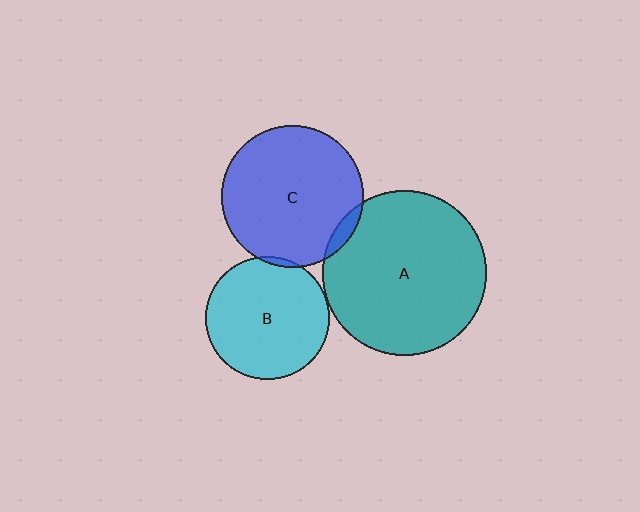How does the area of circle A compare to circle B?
Approximately 1.8 times.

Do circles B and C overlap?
Yes.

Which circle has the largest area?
Circle A (teal).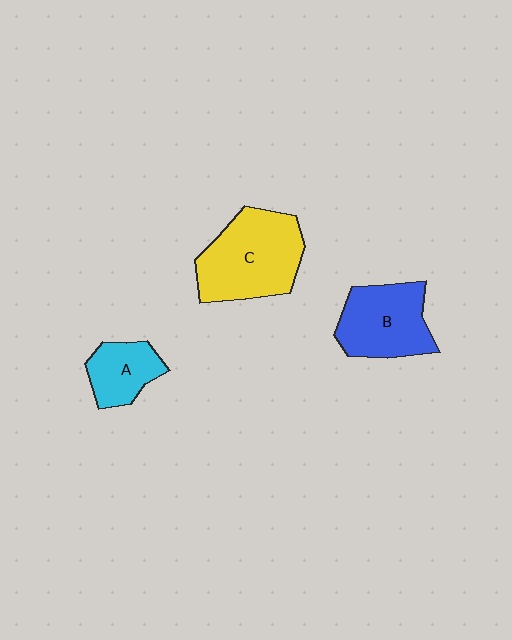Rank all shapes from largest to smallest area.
From largest to smallest: C (yellow), B (blue), A (cyan).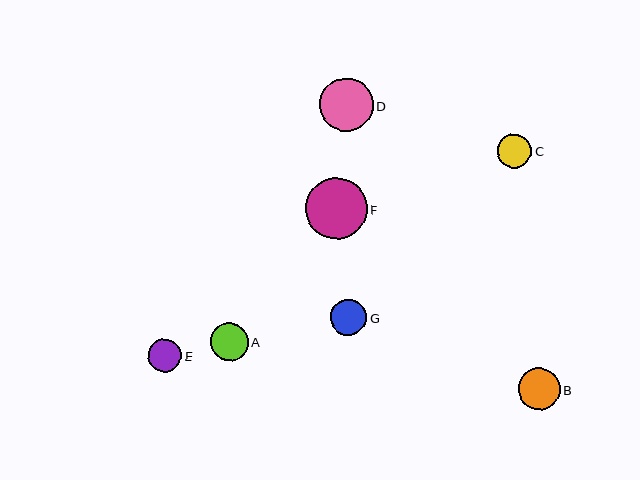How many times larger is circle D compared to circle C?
Circle D is approximately 1.6 times the size of circle C.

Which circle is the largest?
Circle F is the largest with a size of approximately 62 pixels.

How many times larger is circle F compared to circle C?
Circle F is approximately 1.8 times the size of circle C.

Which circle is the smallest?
Circle E is the smallest with a size of approximately 33 pixels.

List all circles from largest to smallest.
From largest to smallest: F, D, B, A, G, C, E.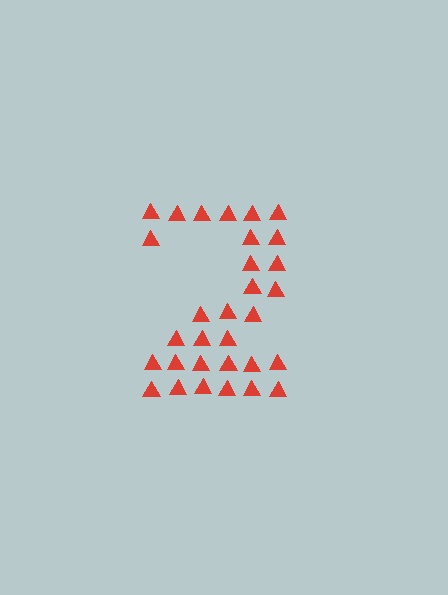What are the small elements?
The small elements are triangles.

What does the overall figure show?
The overall figure shows the digit 2.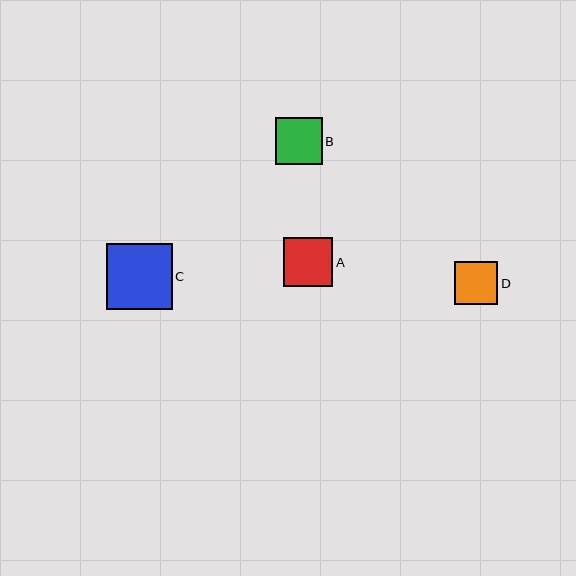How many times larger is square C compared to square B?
Square C is approximately 1.4 times the size of square B.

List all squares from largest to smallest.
From largest to smallest: C, A, B, D.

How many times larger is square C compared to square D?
Square C is approximately 1.5 times the size of square D.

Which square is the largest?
Square C is the largest with a size of approximately 65 pixels.